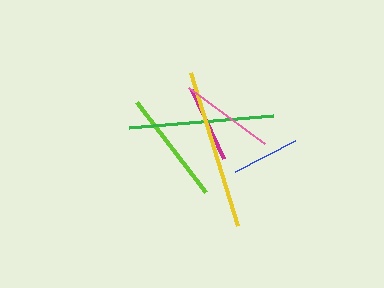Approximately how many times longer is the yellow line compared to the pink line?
The yellow line is approximately 1.7 times the length of the pink line.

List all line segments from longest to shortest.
From longest to shortest: yellow, green, lime, pink, magenta, blue.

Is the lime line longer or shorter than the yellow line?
The yellow line is longer than the lime line.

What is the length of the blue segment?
The blue segment is approximately 68 pixels long.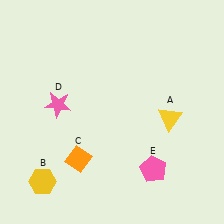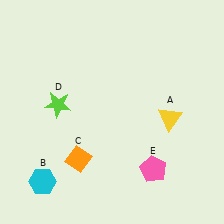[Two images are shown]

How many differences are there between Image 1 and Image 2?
There are 2 differences between the two images.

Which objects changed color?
B changed from yellow to cyan. D changed from pink to lime.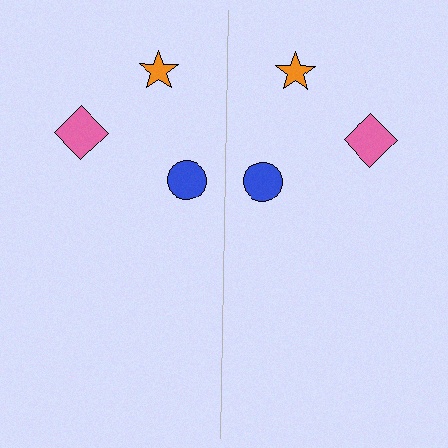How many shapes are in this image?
There are 6 shapes in this image.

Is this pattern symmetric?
Yes, this pattern has bilateral (reflection) symmetry.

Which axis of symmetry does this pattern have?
The pattern has a vertical axis of symmetry running through the center of the image.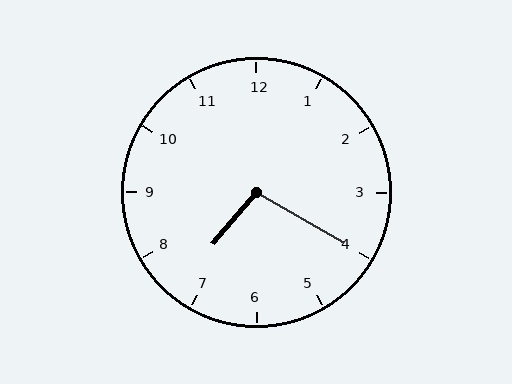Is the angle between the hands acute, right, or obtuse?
It is obtuse.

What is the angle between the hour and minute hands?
Approximately 100 degrees.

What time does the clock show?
7:20.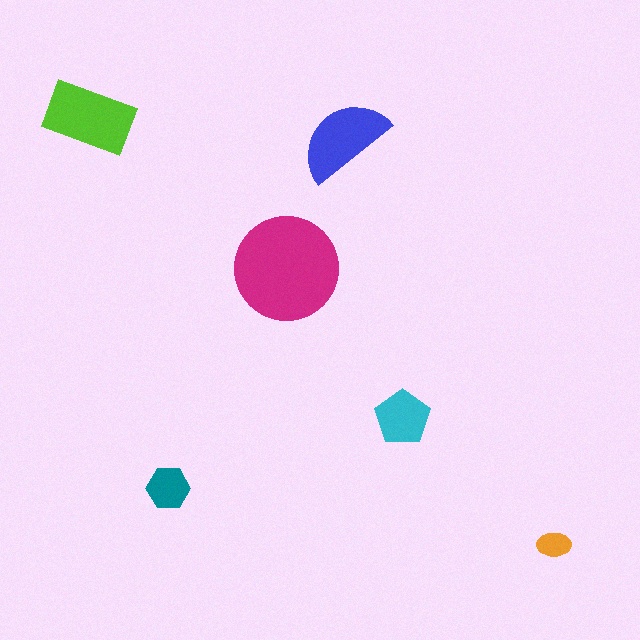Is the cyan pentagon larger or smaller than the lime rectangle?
Smaller.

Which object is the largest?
The magenta circle.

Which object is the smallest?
The orange ellipse.